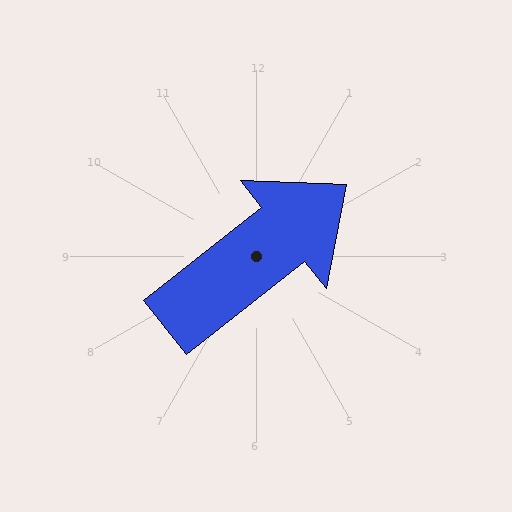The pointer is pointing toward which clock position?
Roughly 2 o'clock.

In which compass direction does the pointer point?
Northeast.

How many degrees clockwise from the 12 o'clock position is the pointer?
Approximately 52 degrees.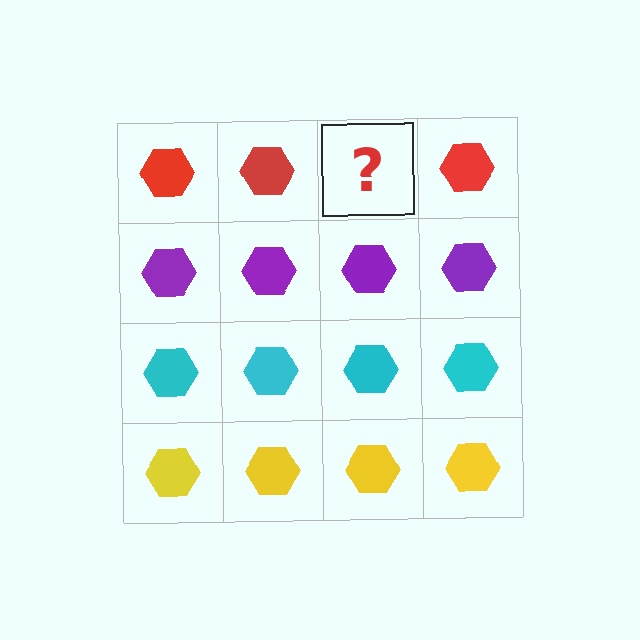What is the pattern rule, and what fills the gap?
The rule is that each row has a consistent color. The gap should be filled with a red hexagon.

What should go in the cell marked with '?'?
The missing cell should contain a red hexagon.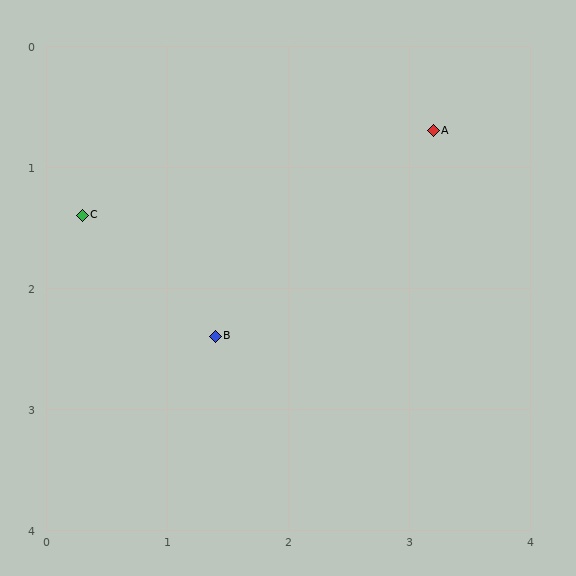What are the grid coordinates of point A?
Point A is at approximately (3.2, 0.7).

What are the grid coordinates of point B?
Point B is at approximately (1.4, 2.4).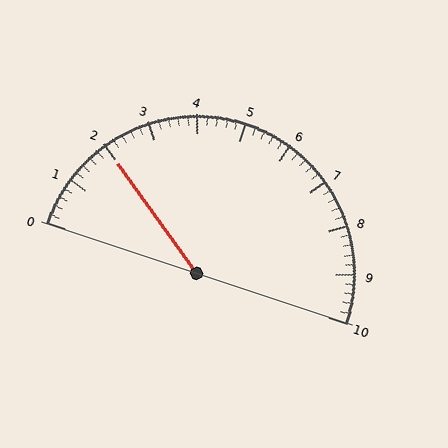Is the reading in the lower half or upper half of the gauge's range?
The reading is in the lower half of the range (0 to 10).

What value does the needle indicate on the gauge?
The needle indicates approximately 2.0.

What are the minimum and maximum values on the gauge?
The gauge ranges from 0 to 10.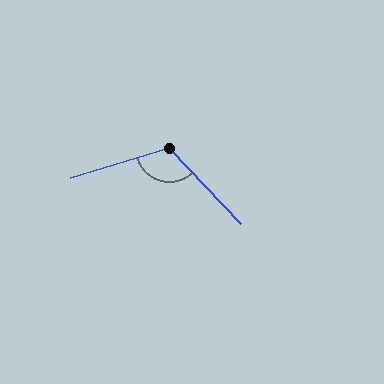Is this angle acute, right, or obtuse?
It is obtuse.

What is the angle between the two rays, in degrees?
Approximately 117 degrees.